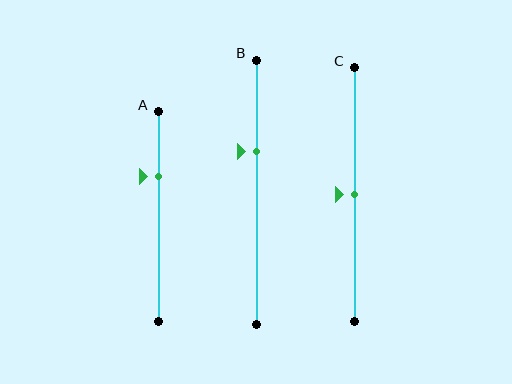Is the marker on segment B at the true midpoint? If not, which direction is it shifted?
No, the marker on segment B is shifted upward by about 15% of the segment length.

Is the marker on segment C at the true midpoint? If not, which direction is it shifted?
Yes, the marker on segment C is at the true midpoint.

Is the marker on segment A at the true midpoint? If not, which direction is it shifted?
No, the marker on segment A is shifted upward by about 19% of the segment length.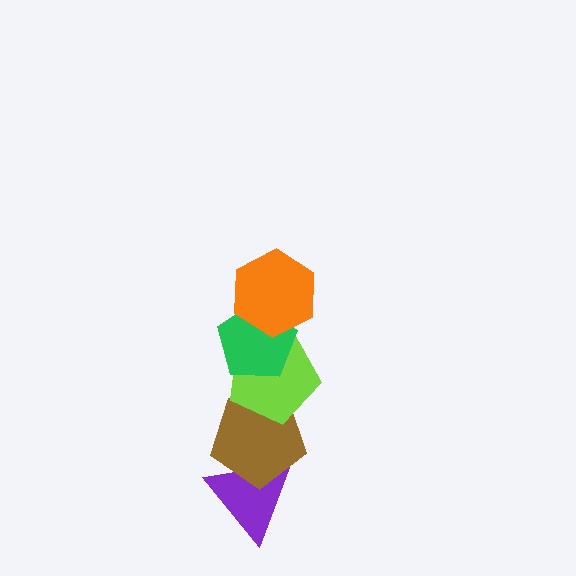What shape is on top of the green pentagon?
The orange hexagon is on top of the green pentagon.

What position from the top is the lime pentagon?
The lime pentagon is 3rd from the top.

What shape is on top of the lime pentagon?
The green pentagon is on top of the lime pentagon.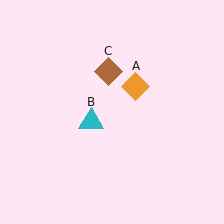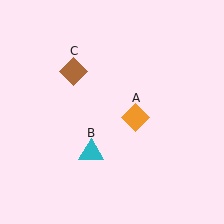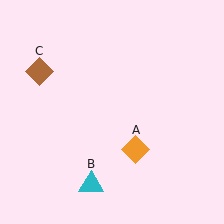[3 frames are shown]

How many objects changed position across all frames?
3 objects changed position: orange diamond (object A), cyan triangle (object B), brown diamond (object C).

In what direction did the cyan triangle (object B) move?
The cyan triangle (object B) moved down.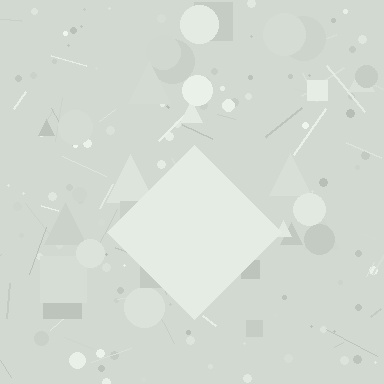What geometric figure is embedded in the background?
A diamond is embedded in the background.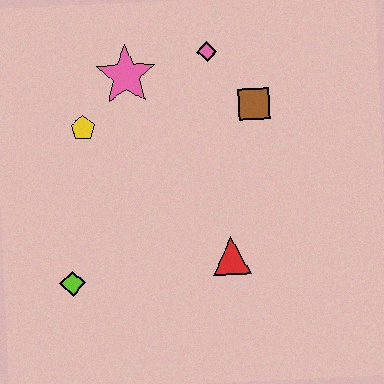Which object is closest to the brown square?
The pink diamond is closest to the brown square.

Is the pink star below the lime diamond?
No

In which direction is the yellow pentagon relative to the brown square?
The yellow pentagon is to the left of the brown square.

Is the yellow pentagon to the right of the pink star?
No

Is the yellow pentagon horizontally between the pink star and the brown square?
No